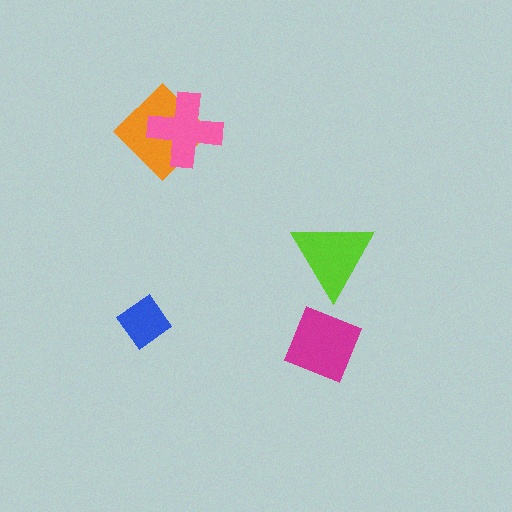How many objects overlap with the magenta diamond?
0 objects overlap with the magenta diamond.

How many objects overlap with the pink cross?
1 object overlaps with the pink cross.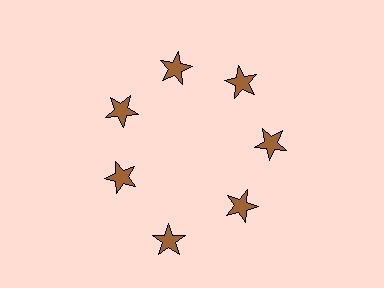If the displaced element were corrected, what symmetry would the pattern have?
It would have 7-fold rotational symmetry — the pattern would map onto itself every 51 degrees.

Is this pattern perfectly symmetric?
No. The 7 brown stars are arranged in a ring, but one element near the 6 o'clock position is pushed outward from the center, breaking the 7-fold rotational symmetry.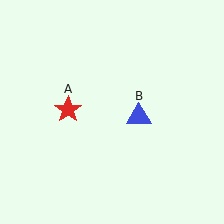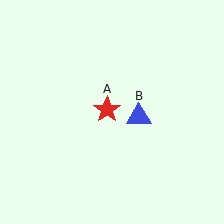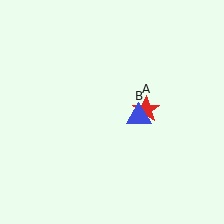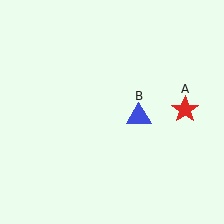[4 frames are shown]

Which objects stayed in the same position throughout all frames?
Blue triangle (object B) remained stationary.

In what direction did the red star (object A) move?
The red star (object A) moved right.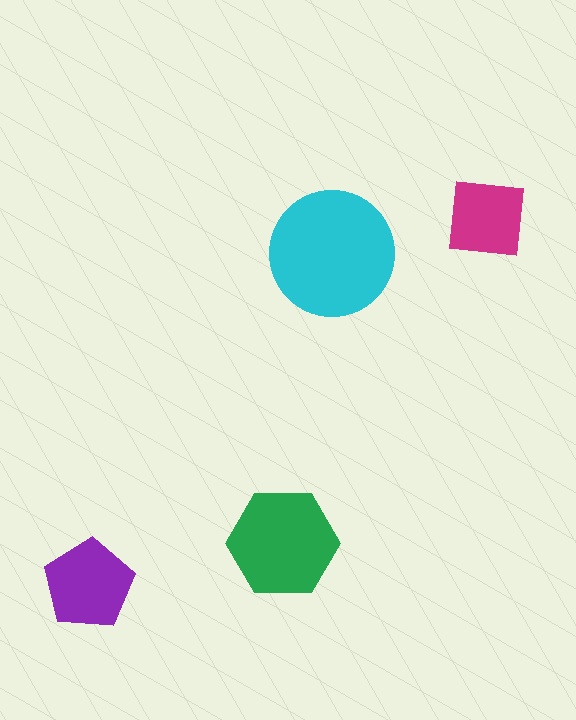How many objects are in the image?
There are 4 objects in the image.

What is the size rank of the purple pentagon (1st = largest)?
3rd.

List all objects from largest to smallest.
The cyan circle, the green hexagon, the purple pentagon, the magenta square.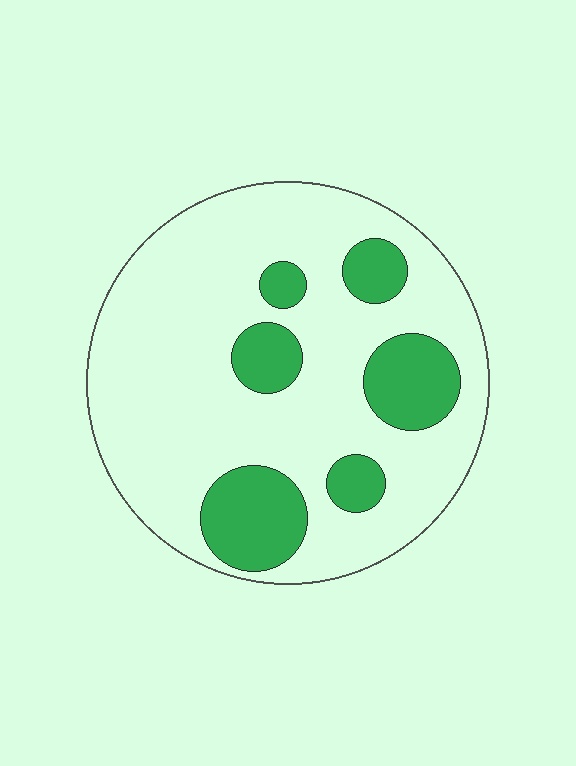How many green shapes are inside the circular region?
6.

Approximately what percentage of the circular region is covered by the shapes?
Approximately 20%.